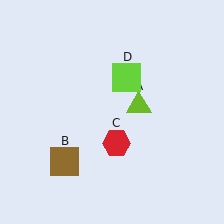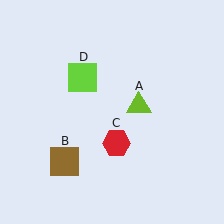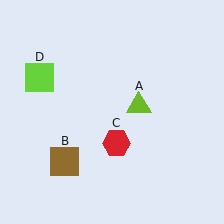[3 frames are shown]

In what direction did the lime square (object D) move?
The lime square (object D) moved left.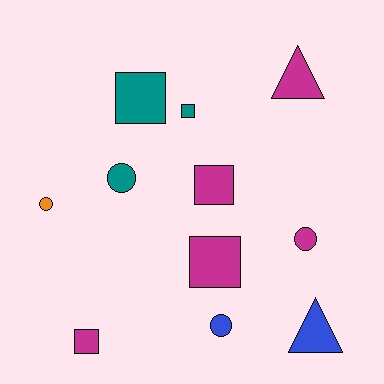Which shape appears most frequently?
Square, with 5 objects.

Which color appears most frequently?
Magenta, with 5 objects.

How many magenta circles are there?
There is 1 magenta circle.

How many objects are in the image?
There are 11 objects.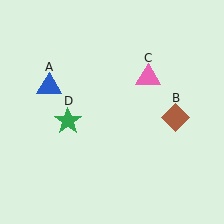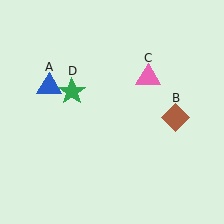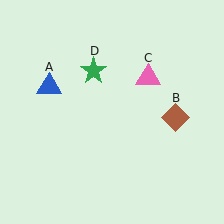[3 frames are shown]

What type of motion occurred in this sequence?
The green star (object D) rotated clockwise around the center of the scene.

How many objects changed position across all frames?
1 object changed position: green star (object D).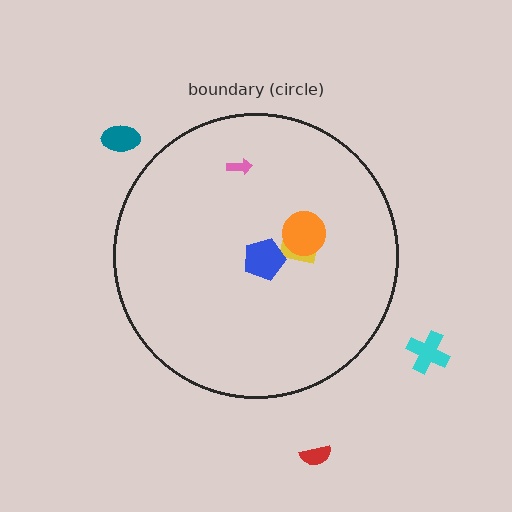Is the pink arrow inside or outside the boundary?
Inside.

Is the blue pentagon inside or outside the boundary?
Inside.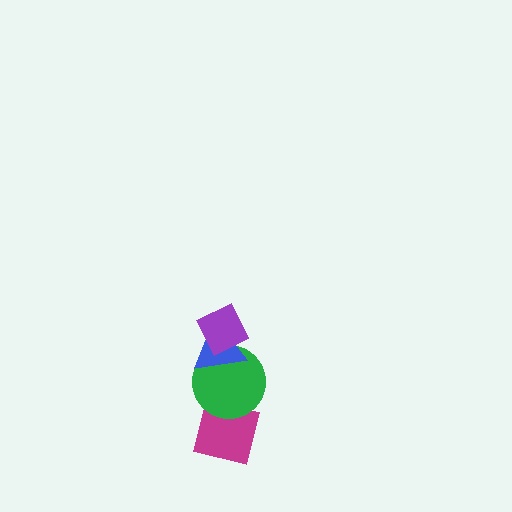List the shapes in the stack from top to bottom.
From top to bottom: the purple diamond, the blue triangle, the green circle, the magenta square.